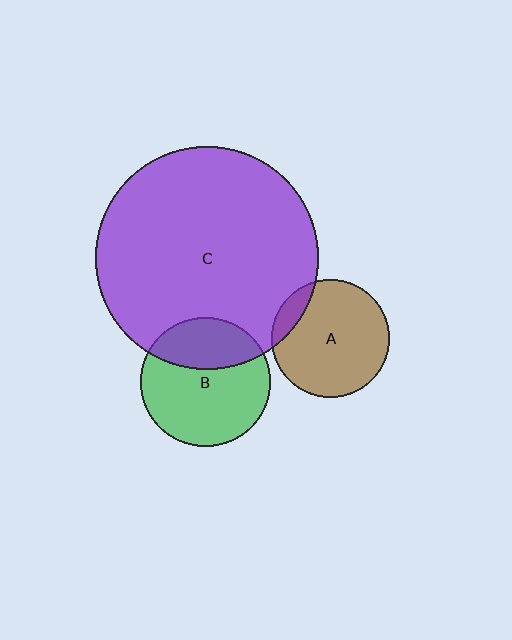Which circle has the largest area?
Circle C (purple).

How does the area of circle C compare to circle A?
Approximately 3.6 times.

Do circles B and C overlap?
Yes.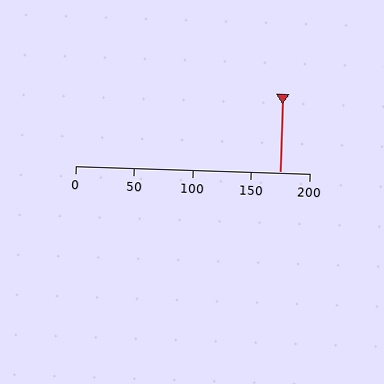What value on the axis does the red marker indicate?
The marker indicates approximately 175.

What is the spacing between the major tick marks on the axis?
The major ticks are spaced 50 apart.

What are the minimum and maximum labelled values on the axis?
The axis runs from 0 to 200.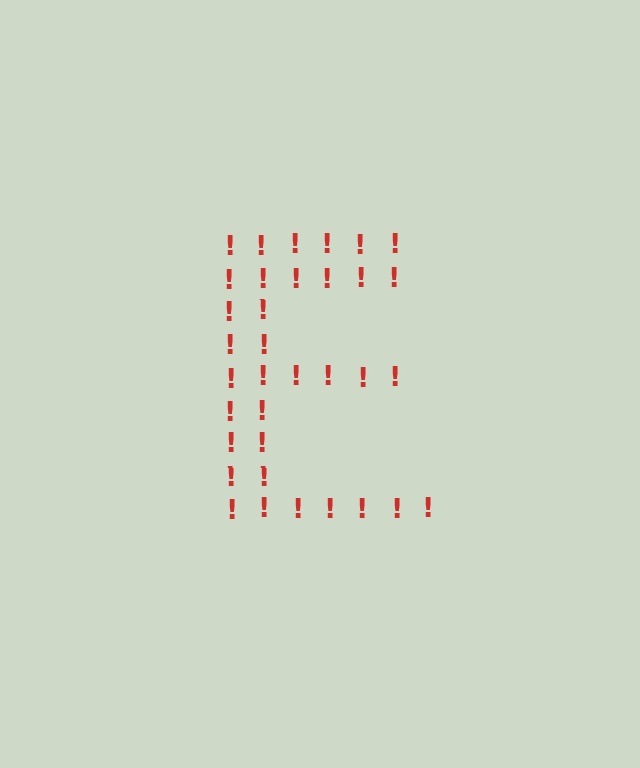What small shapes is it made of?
It is made of small exclamation marks.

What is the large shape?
The large shape is the letter E.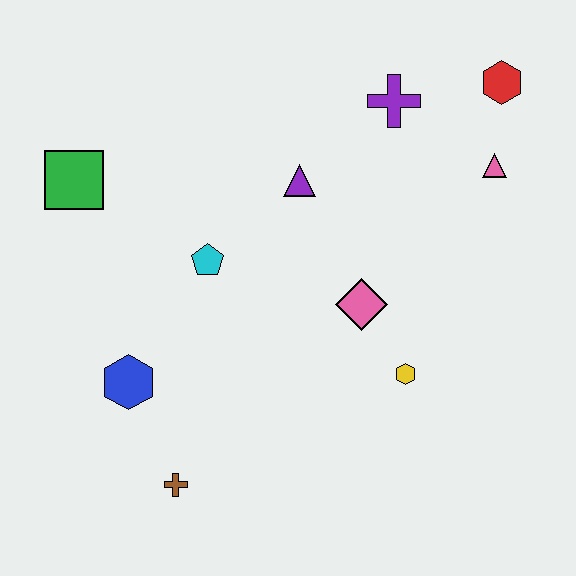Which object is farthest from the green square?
The red hexagon is farthest from the green square.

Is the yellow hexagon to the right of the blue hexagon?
Yes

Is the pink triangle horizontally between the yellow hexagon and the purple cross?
No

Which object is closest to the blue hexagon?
The brown cross is closest to the blue hexagon.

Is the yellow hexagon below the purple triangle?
Yes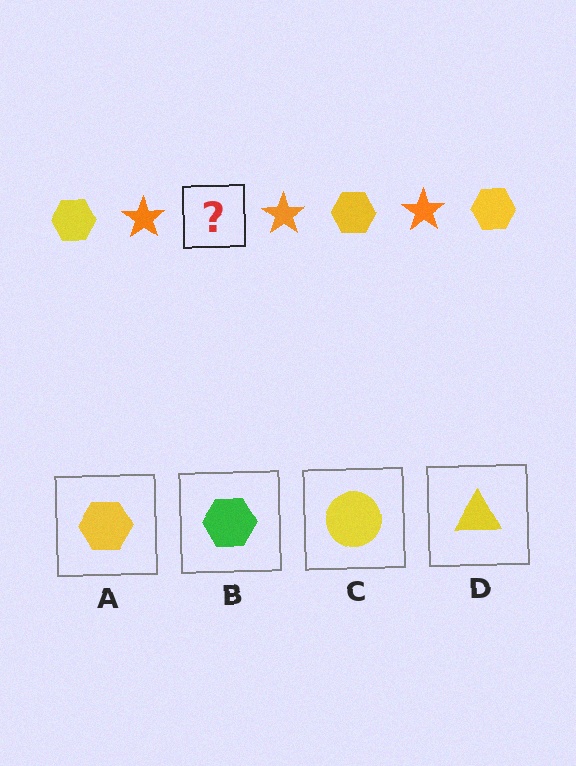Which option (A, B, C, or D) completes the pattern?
A.